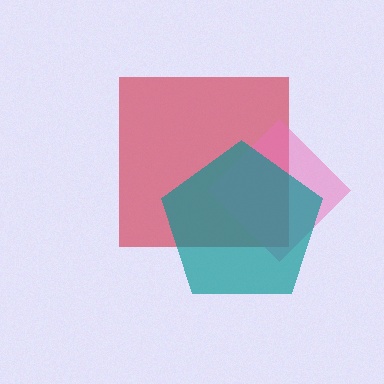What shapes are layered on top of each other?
The layered shapes are: a red square, a pink diamond, a teal pentagon.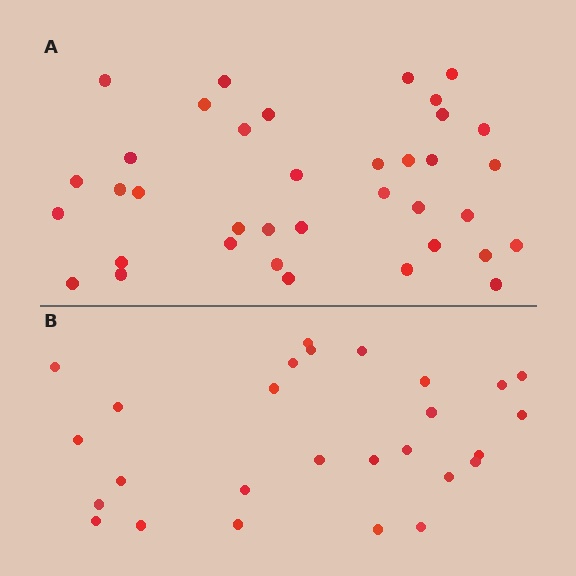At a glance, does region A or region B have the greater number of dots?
Region A (the top region) has more dots.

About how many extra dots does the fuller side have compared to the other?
Region A has roughly 10 or so more dots than region B.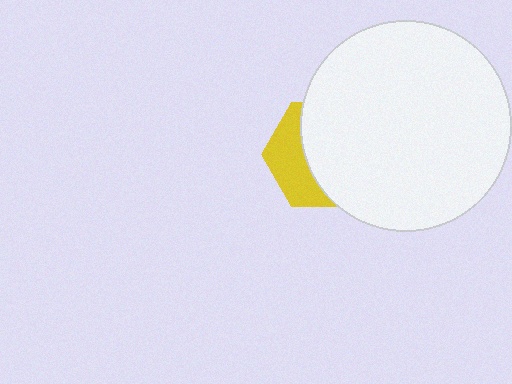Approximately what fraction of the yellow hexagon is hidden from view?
Roughly 64% of the yellow hexagon is hidden behind the white circle.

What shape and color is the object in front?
The object in front is a white circle.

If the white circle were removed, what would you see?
You would see the complete yellow hexagon.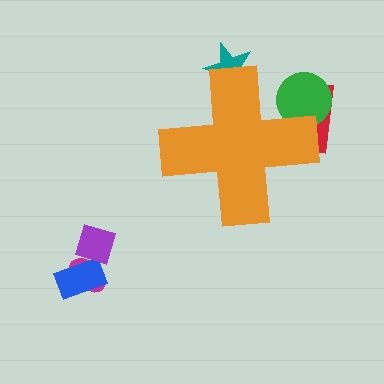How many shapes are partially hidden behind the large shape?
3 shapes are partially hidden.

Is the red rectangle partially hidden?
Yes, the red rectangle is partially hidden behind the orange cross.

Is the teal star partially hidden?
Yes, the teal star is partially hidden behind the orange cross.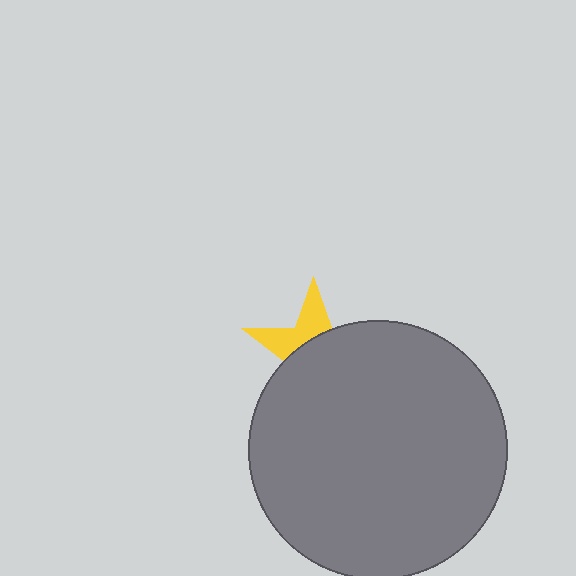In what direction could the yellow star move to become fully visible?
The yellow star could move up. That would shift it out from behind the gray circle entirely.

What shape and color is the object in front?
The object in front is a gray circle.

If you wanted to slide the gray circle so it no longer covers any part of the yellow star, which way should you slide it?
Slide it down — that is the most direct way to separate the two shapes.